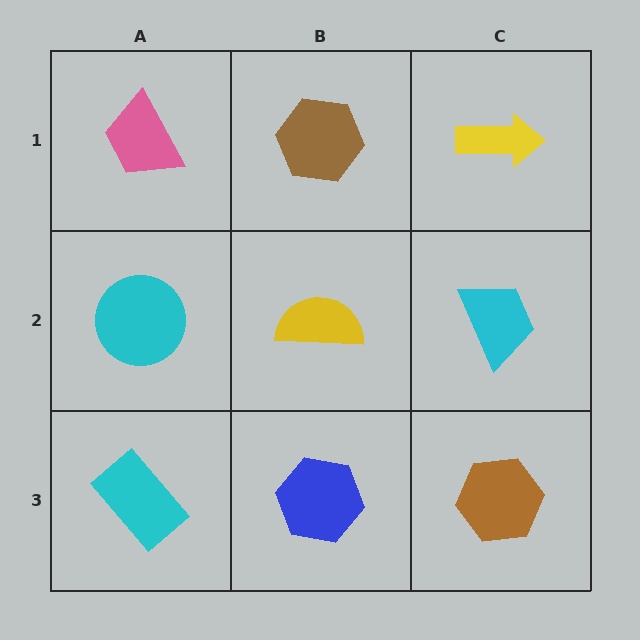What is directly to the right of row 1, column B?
A yellow arrow.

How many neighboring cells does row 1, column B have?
3.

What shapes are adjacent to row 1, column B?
A yellow semicircle (row 2, column B), a pink trapezoid (row 1, column A), a yellow arrow (row 1, column C).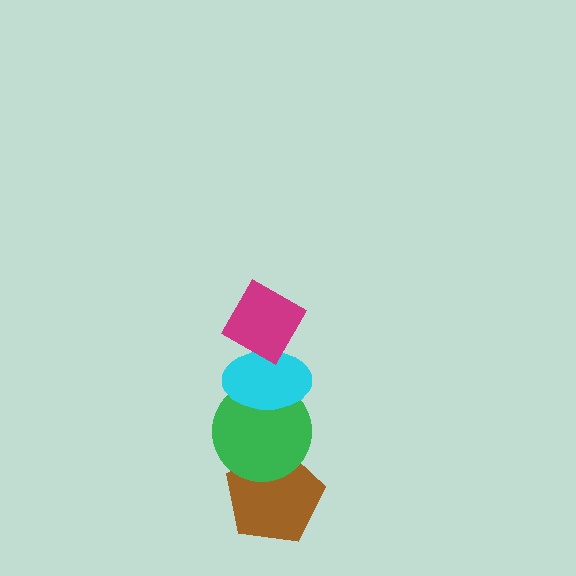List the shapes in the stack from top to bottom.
From top to bottom: the magenta diamond, the cyan ellipse, the green circle, the brown pentagon.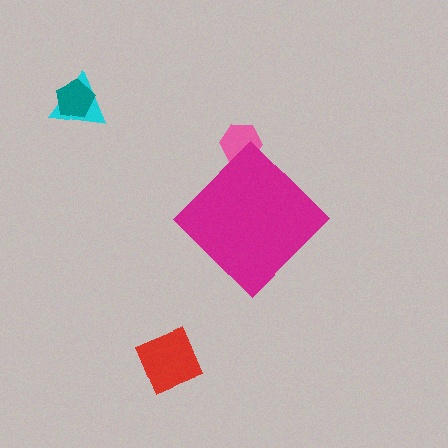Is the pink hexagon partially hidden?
Yes, the pink hexagon is partially hidden behind the magenta diamond.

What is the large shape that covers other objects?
A magenta diamond.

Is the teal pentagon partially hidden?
No, the teal pentagon is fully visible.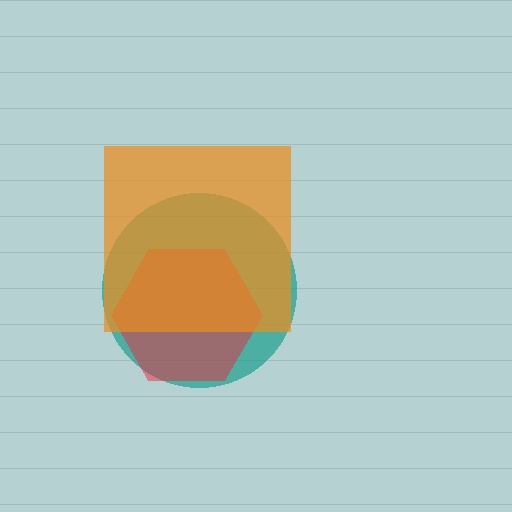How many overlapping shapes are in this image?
There are 3 overlapping shapes in the image.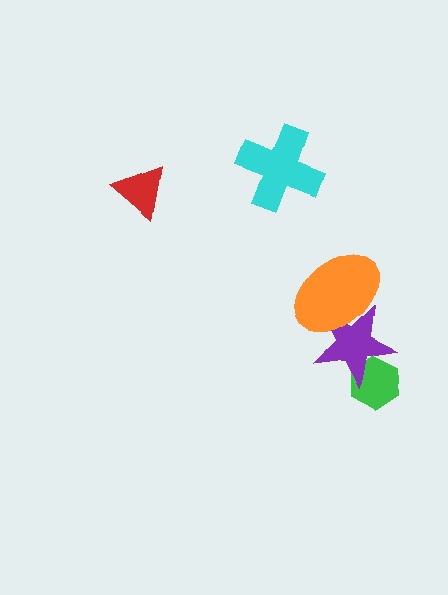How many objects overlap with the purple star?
2 objects overlap with the purple star.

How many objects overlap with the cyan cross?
0 objects overlap with the cyan cross.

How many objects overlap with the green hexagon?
1 object overlaps with the green hexagon.